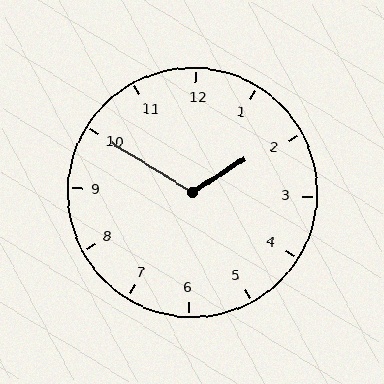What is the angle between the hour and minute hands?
Approximately 115 degrees.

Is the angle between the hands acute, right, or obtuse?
It is obtuse.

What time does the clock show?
1:50.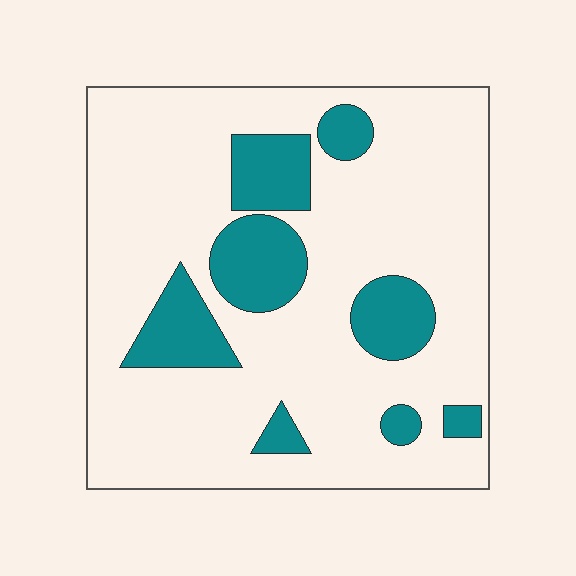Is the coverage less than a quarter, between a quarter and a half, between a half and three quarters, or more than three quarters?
Less than a quarter.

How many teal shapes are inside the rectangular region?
8.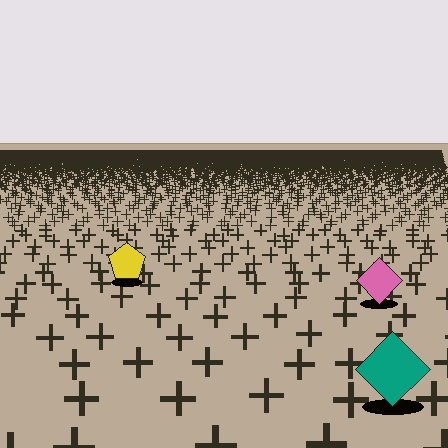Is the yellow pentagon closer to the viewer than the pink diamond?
No. The pink diamond is closer — you can tell from the texture gradient: the ground texture is coarser near it.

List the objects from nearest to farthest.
From nearest to farthest: the teal diamond, the pink diamond, the yellow pentagon.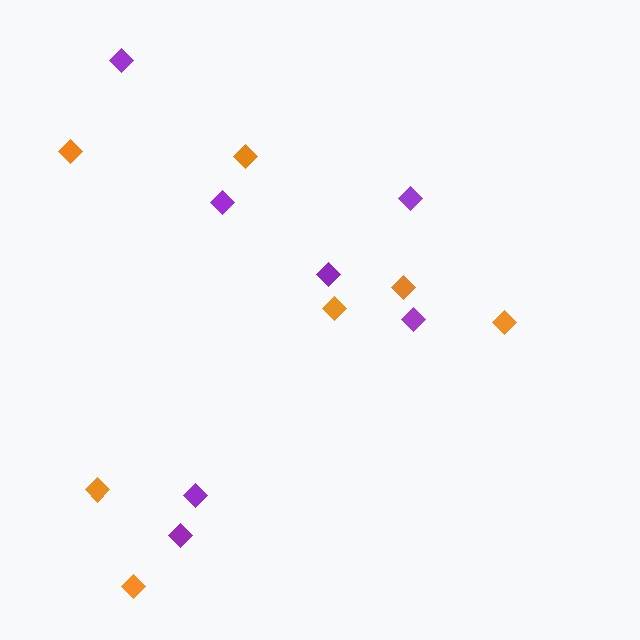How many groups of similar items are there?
There are 2 groups: one group of purple diamonds (7) and one group of orange diamonds (7).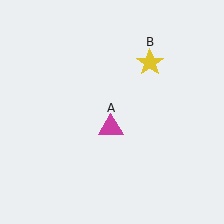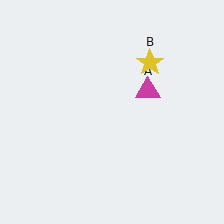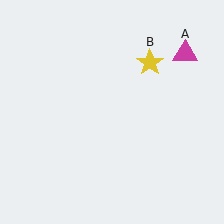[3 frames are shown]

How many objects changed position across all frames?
1 object changed position: magenta triangle (object A).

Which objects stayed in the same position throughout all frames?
Yellow star (object B) remained stationary.